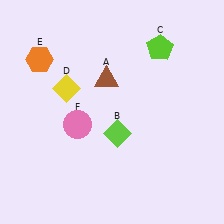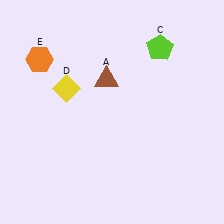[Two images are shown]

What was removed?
The pink circle (F), the lime diamond (B) were removed in Image 2.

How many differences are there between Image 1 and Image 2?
There are 2 differences between the two images.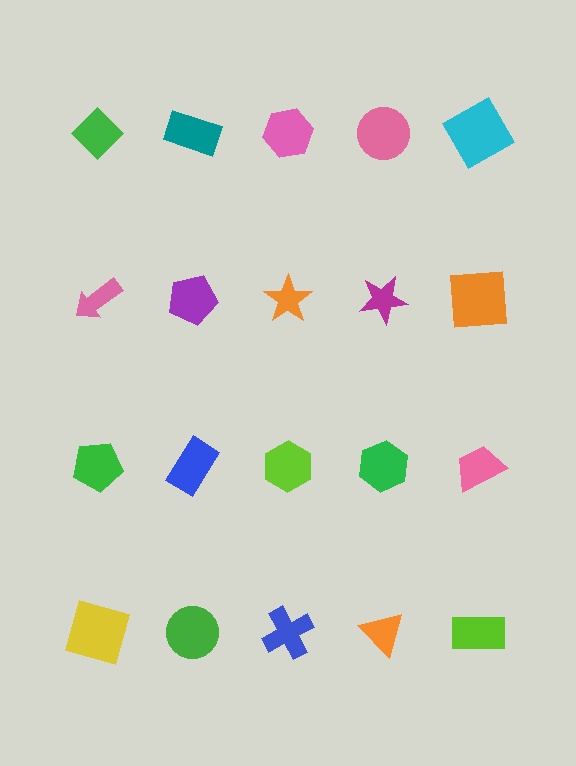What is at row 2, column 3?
An orange star.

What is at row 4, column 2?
A green circle.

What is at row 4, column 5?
A lime rectangle.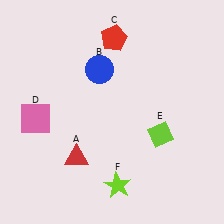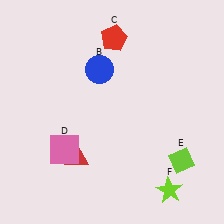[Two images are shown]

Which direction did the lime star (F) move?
The lime star (F) moved right.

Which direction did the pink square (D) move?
The pink square (D) moved down.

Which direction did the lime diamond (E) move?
The lime diamond (E) moved down.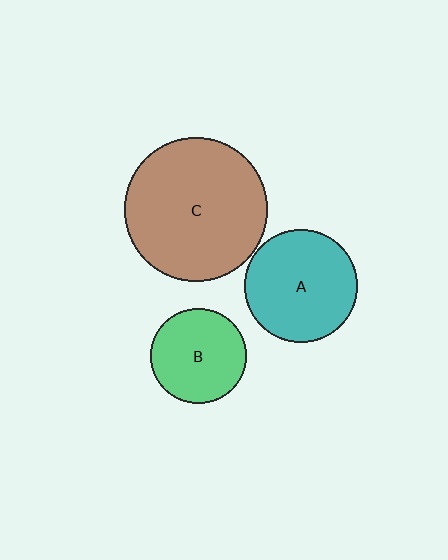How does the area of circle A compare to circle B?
Approximately 1.4 times.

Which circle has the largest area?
Circle C (brown).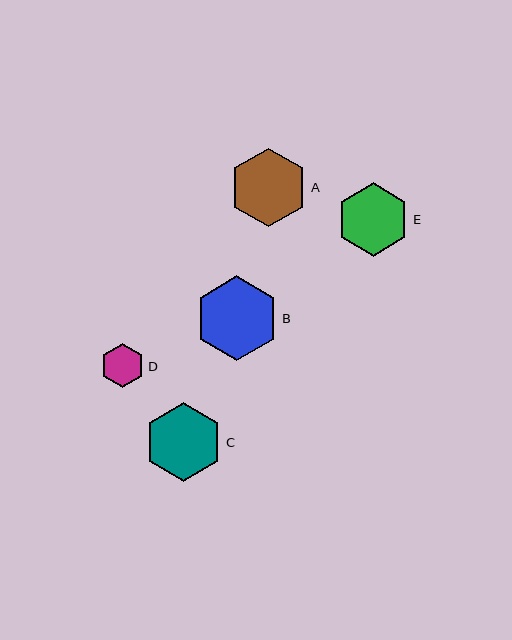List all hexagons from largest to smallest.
From largest to smallest: B, C, A, E, D.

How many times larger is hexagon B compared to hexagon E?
Hexagon B is approximately 1.2 times the size of hexagon E.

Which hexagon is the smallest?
Hexagon D is the smallest with a size of approximately 44 pixels.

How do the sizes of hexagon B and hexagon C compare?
Hexagon B and hexagon C are approximately the same size.